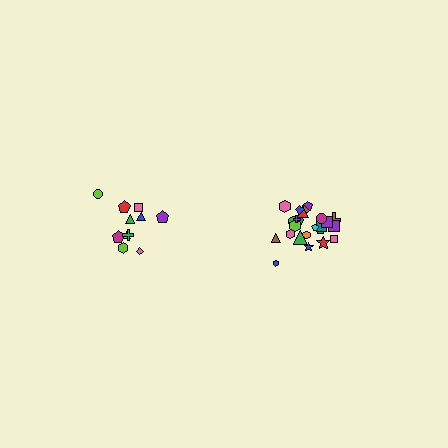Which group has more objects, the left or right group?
The right group.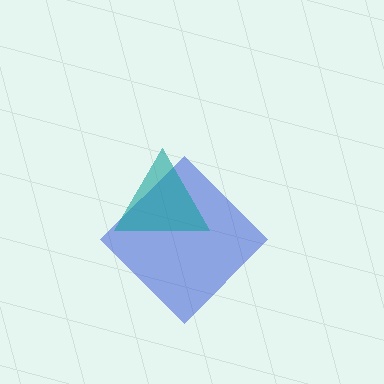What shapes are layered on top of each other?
The layered shapes are: a blue diamond, a teal triangle.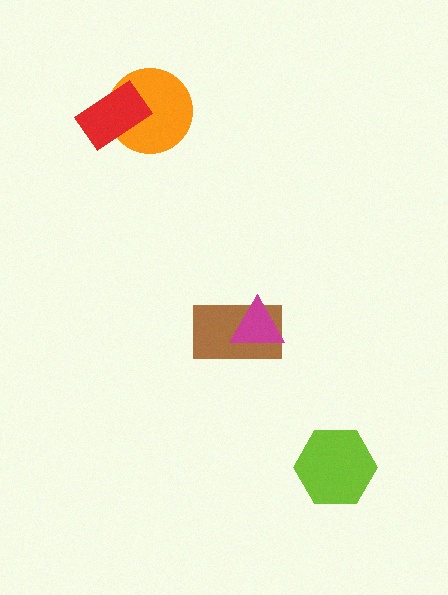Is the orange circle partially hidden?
Yes, it is partially covered by another shape.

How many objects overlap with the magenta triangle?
1 object overlaps with the magenta triangle.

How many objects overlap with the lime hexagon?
0 objects overlap with the lime hexagon.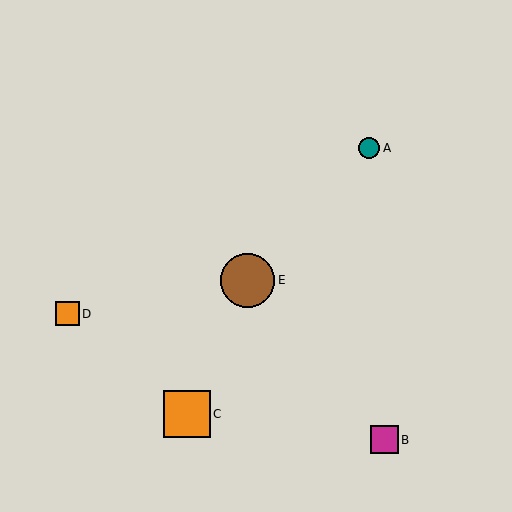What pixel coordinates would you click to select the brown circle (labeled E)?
Click at (247, 280) to select the brown circle E.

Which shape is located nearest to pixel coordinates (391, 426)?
The magenta square (labeled B) at (385, 440) is nearest to that location.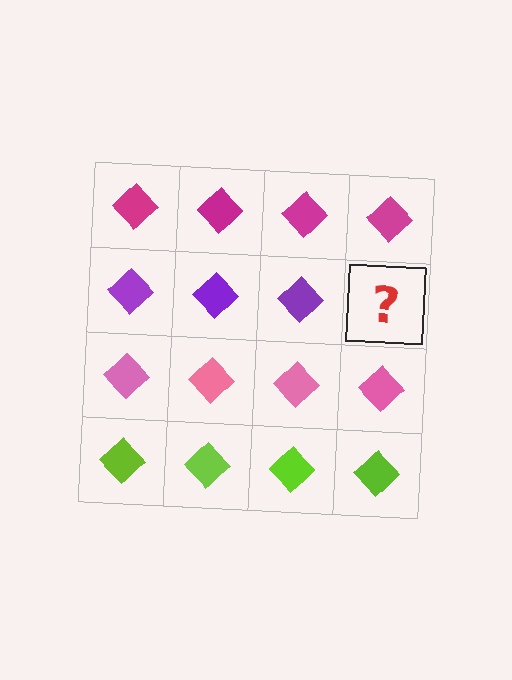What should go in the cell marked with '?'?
The missing cell should contain a purple diamond.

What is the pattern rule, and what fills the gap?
The rule is that each row has a consistent color. The gap should be filled with a purple diamond.